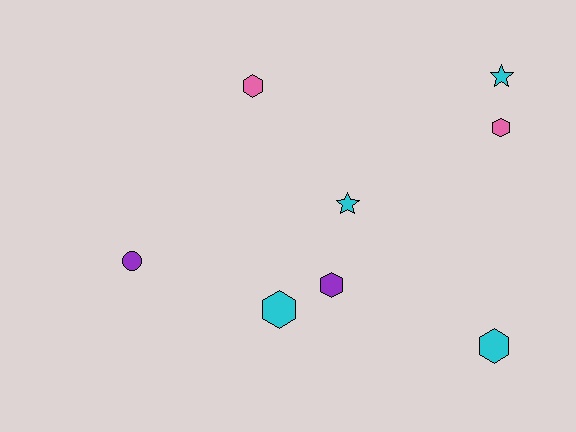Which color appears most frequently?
Cyan, with 4 objects.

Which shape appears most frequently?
Hexagon, with 5 objects.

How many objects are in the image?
There are 8 objects.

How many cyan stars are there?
There are 2 cyan stars.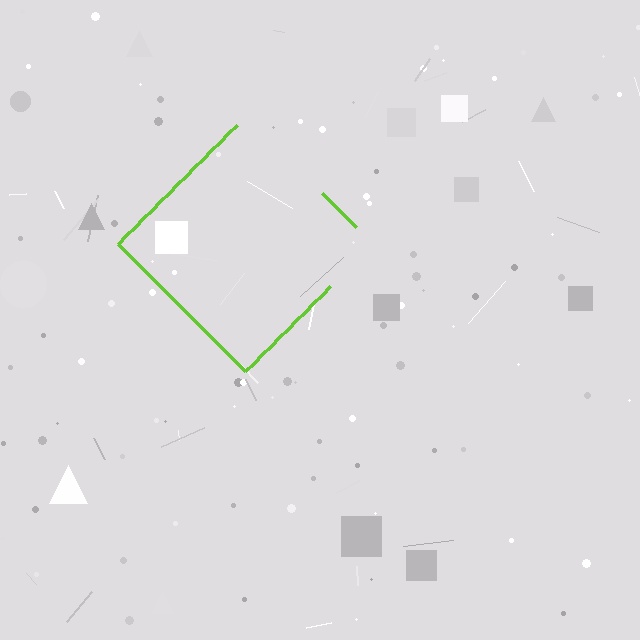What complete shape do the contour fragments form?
The contour fragments form a diamond.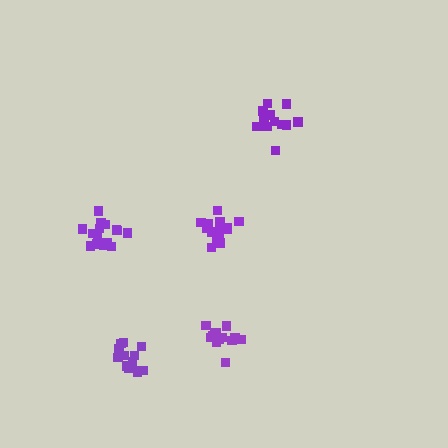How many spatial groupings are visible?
There are 5 spatial groupings.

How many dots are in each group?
Group 1: 14 dots, Group 2: 16 dots, Group 3: 14 dots, Group 4: 13 dots, Group 5: 13 dots (70 total).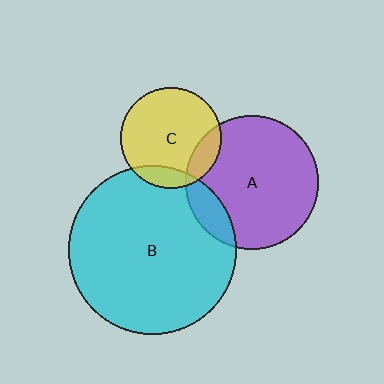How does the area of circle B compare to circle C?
Approximately 2.8 times.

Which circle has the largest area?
Circle B (cyan).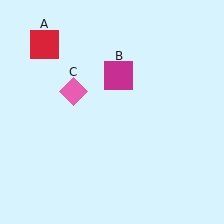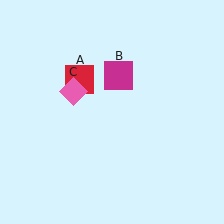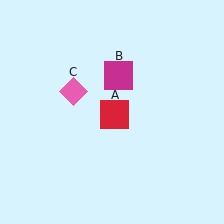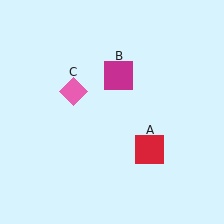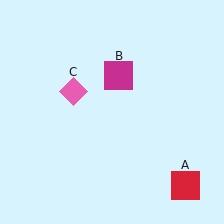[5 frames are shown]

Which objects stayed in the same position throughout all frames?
Magenta square (object B) and pink diamond (object C) remained stationary.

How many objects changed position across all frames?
1 object changed position: red square (object A).